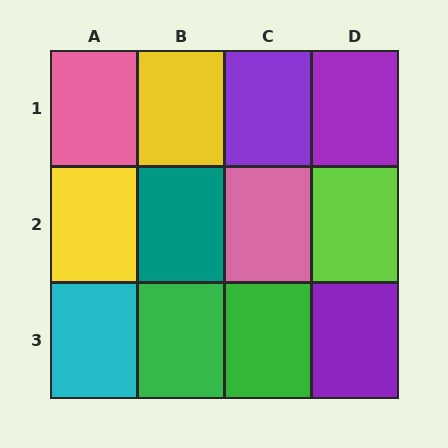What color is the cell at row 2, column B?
Teal.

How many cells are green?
2 cells are green.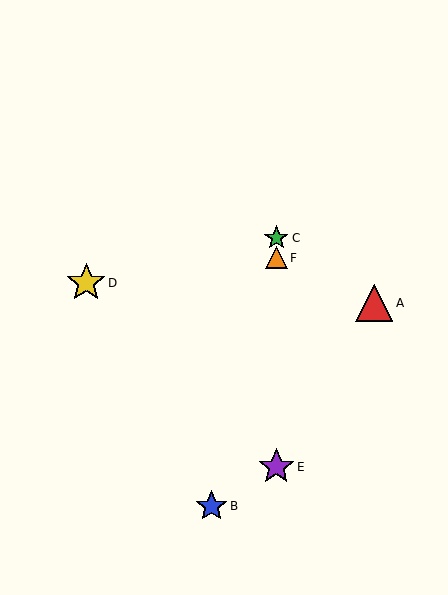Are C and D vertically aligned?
No, C is at x≈276 and D is at x≈86.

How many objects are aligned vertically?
3 objects (C, E, F) are aligned vertically.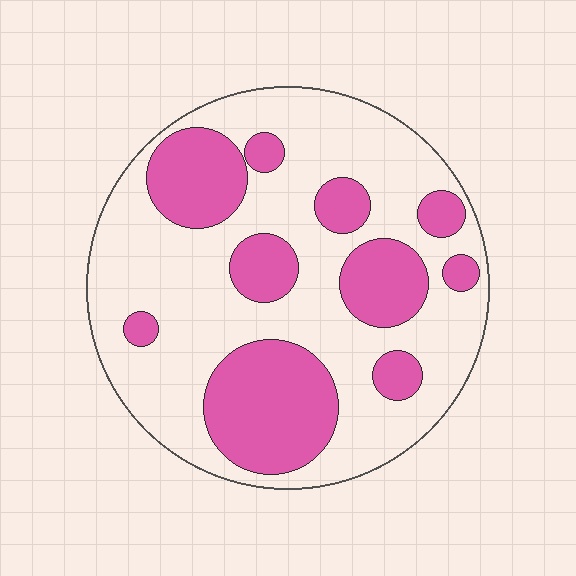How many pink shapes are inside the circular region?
10.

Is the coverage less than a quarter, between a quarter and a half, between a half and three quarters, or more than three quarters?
Between a quarter and a half.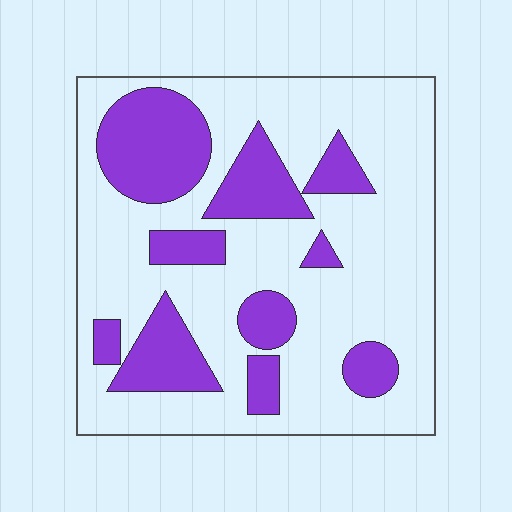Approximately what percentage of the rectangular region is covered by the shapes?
Approximately 30%.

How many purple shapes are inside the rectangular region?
10.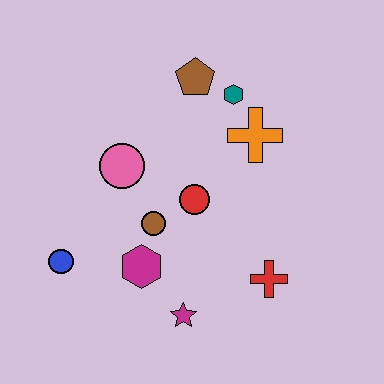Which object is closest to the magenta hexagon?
The brown circle is closest to the magenta hexagon.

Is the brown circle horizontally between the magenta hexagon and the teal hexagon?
Yes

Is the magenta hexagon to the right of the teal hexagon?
No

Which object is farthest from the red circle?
The blue circle is farthest from the red circle.